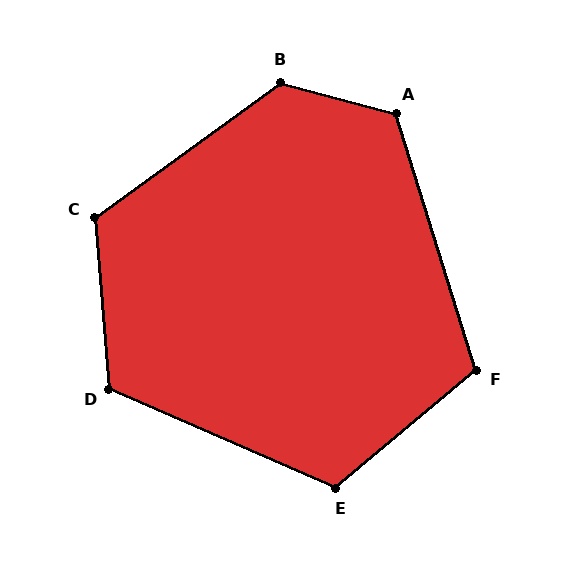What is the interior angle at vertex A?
Approximately 122 degrees (obtuse).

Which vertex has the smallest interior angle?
F, at approximately 113 degrees.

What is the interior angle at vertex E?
Approximately 117 degrees (obtuse).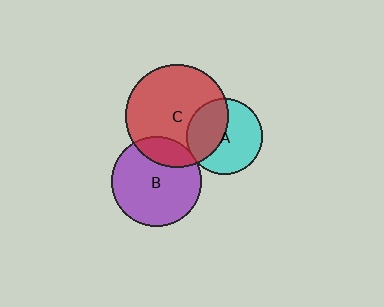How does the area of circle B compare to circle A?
Approximately 1.4 times.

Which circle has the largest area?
Circle C (red).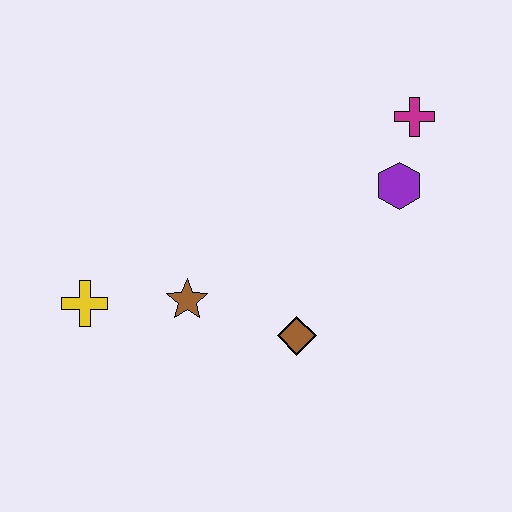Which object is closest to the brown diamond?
The brown star is closest to the brown diamond.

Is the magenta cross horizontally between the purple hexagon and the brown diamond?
No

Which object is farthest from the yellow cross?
The magenta cross is farthest from the yellow cross.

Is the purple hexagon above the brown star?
Yes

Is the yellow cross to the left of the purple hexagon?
Yes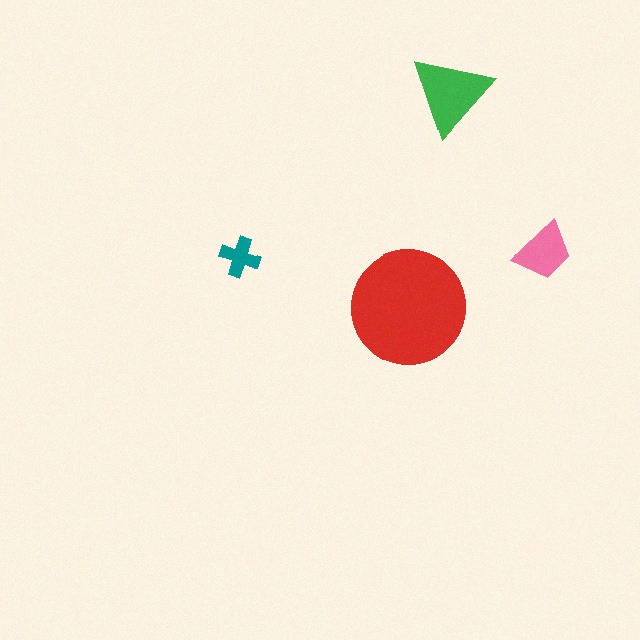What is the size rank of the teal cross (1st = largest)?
4th.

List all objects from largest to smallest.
The red circle, the green triangle, the pink trapezoid, the teal cross.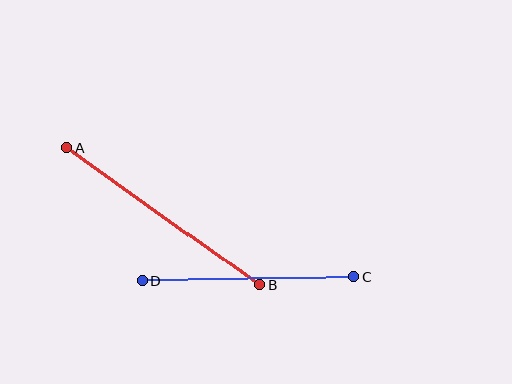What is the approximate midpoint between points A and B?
The midpoint is at approximately (163, 216) pixels.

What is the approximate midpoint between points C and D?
The midpoint is at approximately (248, 279) pixels.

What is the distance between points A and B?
The distance is approximately 236 pixels.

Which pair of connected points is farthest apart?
Points A and B are farthest apart.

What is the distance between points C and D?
The distance is approximately 211 pixels.